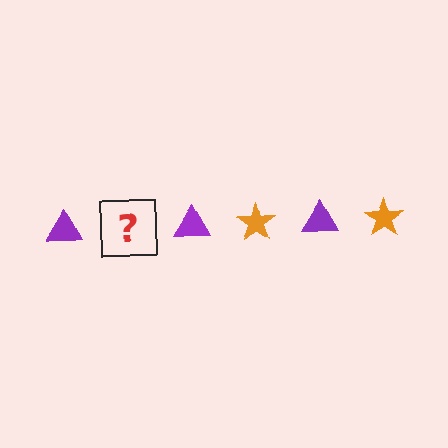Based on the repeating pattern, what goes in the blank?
The blank should be an orange star.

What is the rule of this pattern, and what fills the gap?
The rule is that the pattern alternates between purple triangle and orange star. The gap should be filled with an orange star.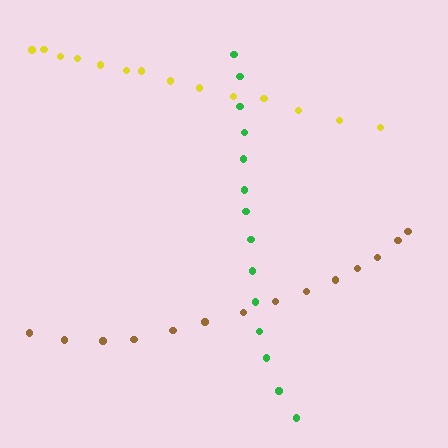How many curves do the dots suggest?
There are 3 distinct paths.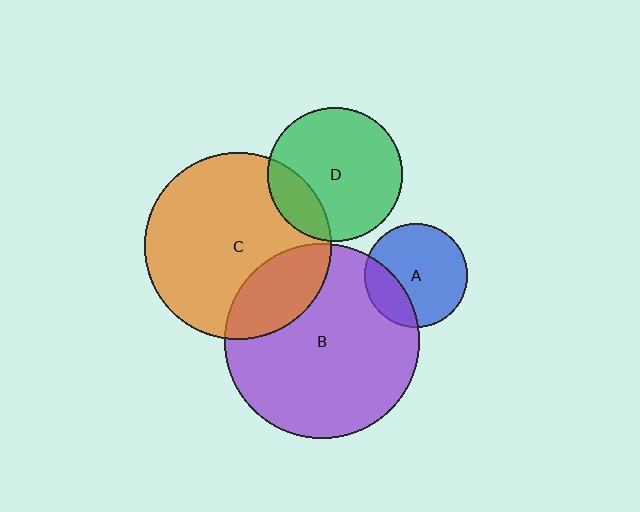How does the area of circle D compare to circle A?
Approximately 1.7 times.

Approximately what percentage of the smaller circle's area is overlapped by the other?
Approximately 25%.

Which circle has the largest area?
Circle B (purple).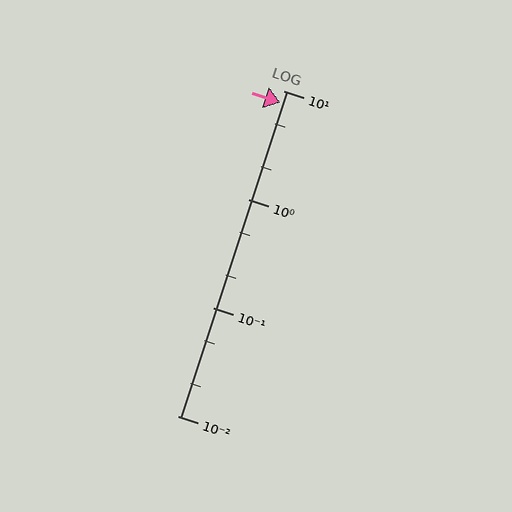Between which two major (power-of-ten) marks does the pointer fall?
The pointer is between 1 and 10.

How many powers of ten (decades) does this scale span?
The scale spans 3 decades, from 0.01 to 10.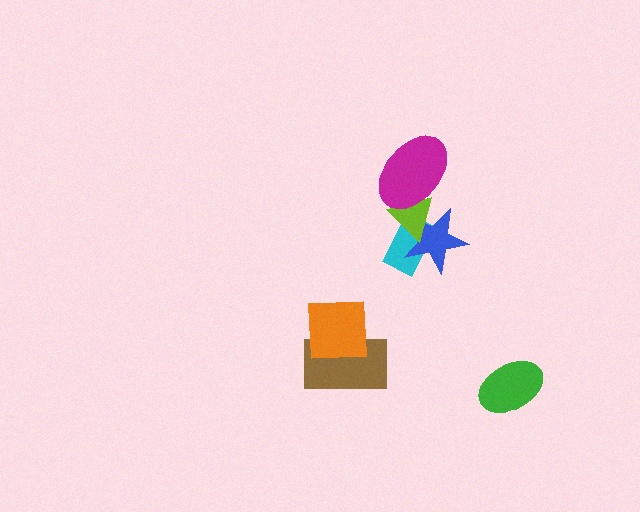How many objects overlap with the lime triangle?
3 objects overlap with the lime triangle.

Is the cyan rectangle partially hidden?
Yes, it is partially covered by another shape.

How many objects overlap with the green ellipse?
0 objects overlap with the green ellipse.